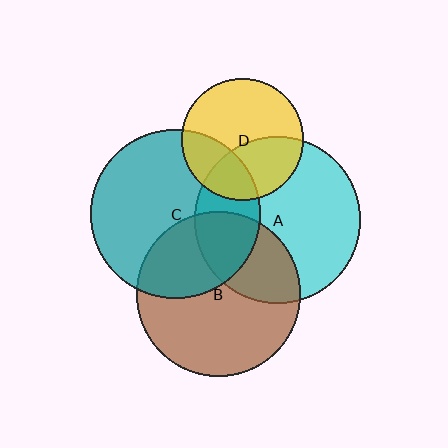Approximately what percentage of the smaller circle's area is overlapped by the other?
Approximately 30%.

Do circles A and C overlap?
Yes.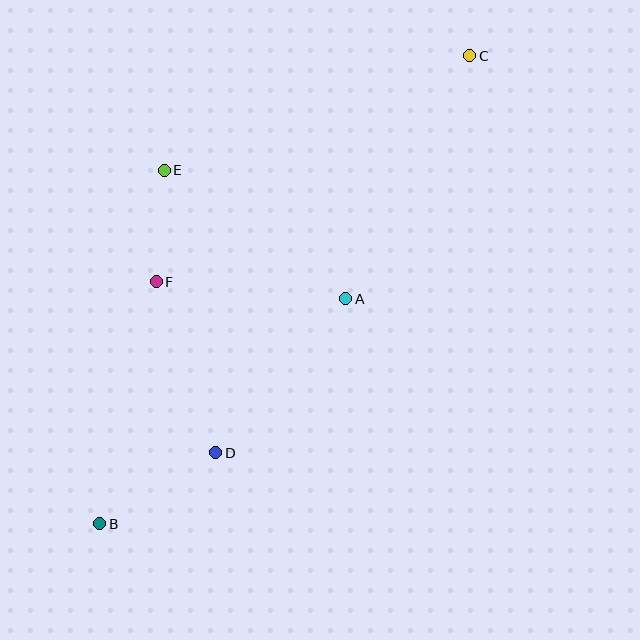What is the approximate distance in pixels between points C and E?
The distance between C and E is approximately 326 pixels.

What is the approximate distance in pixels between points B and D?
The distance between B and D is approximately 136 pixels.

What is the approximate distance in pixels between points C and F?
The distance between C and F is approximately 386 pixels.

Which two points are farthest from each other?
Points B and C are farthest from each other.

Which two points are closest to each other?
Points E and F are closest to each other.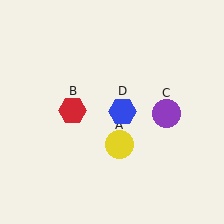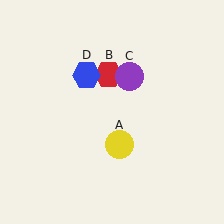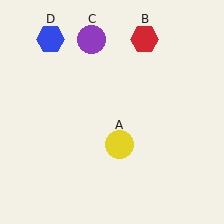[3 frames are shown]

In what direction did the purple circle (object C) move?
The purple circle (object C) moved up and to the left.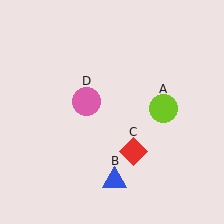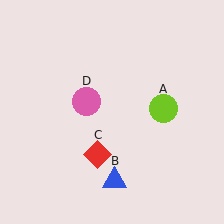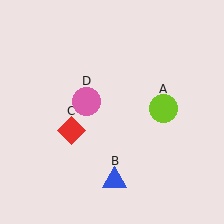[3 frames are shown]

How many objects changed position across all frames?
1 object changed position: red diamond (object C).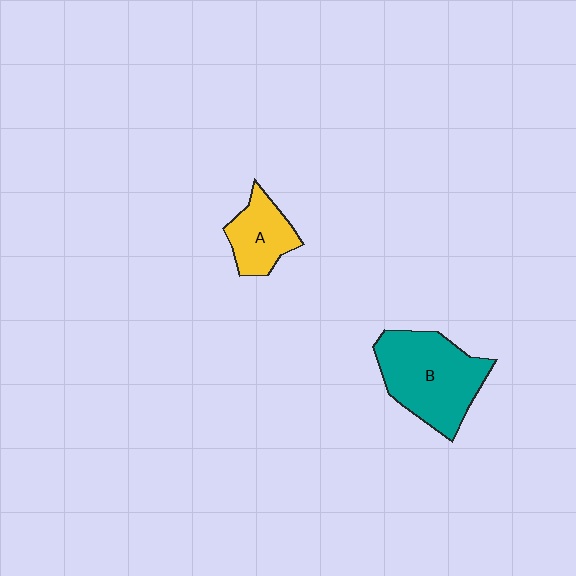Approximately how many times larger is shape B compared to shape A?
Approximately 2.0 times.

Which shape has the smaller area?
Shape A (yellow).